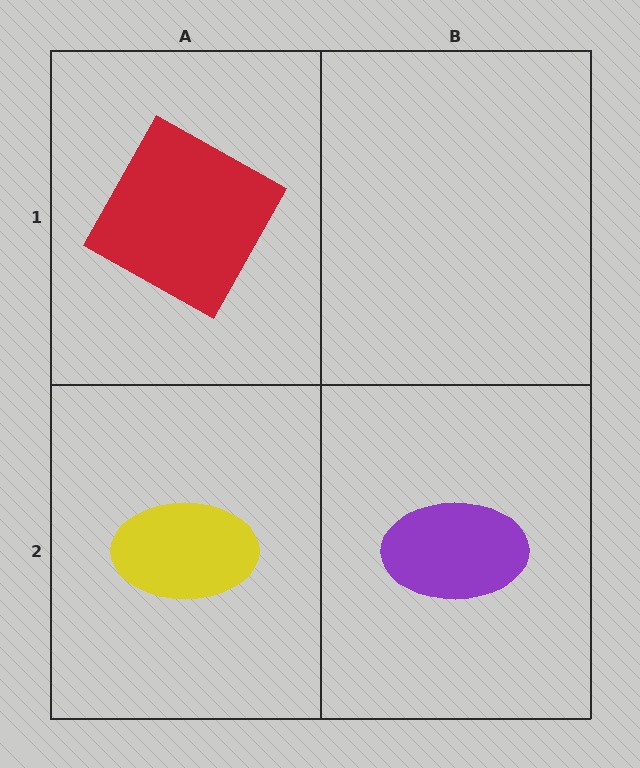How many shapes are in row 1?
1 shape.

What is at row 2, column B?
A purple ellipse.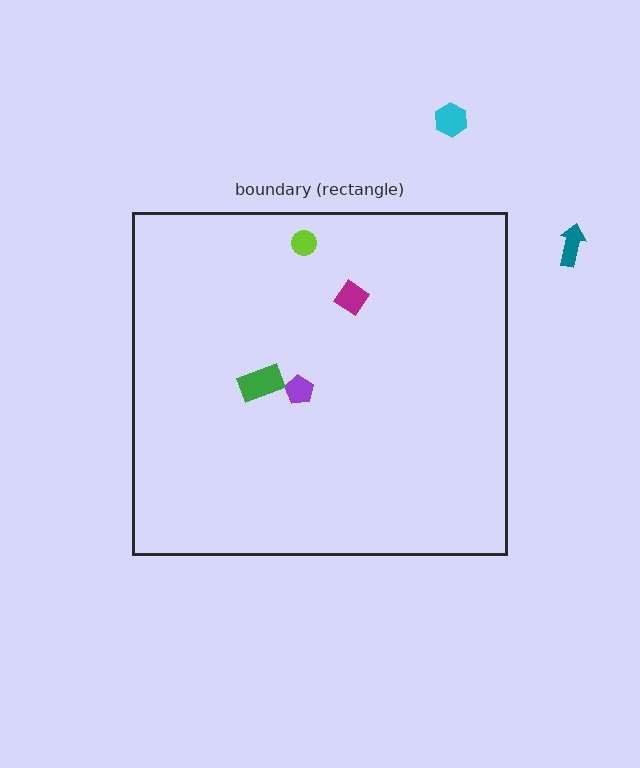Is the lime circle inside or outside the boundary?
Inside.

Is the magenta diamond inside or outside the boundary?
Inside.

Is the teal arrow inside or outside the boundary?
Outside.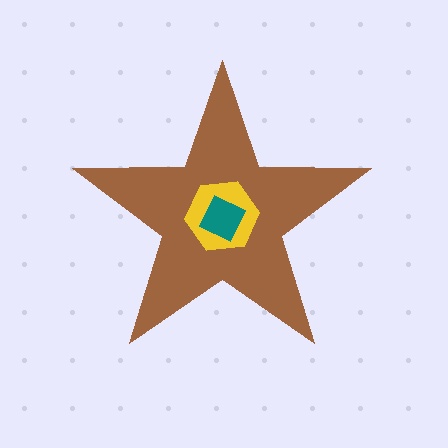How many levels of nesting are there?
3.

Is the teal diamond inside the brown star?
Yes.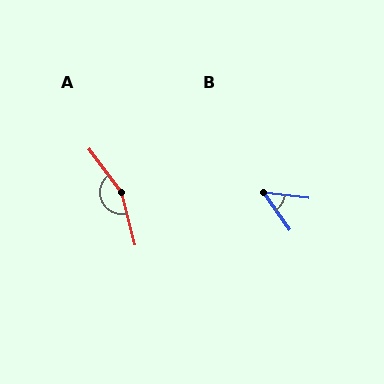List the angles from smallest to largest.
B (48°), A (158°).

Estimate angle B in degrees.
Approximately 48 degrees.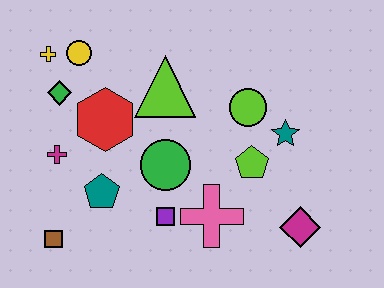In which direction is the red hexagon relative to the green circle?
The red hexagon is to the left of the green circle.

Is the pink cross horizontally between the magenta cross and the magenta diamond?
Yes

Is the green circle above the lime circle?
No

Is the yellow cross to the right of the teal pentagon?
No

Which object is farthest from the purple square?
The yellow cross is farthest from the purple square.